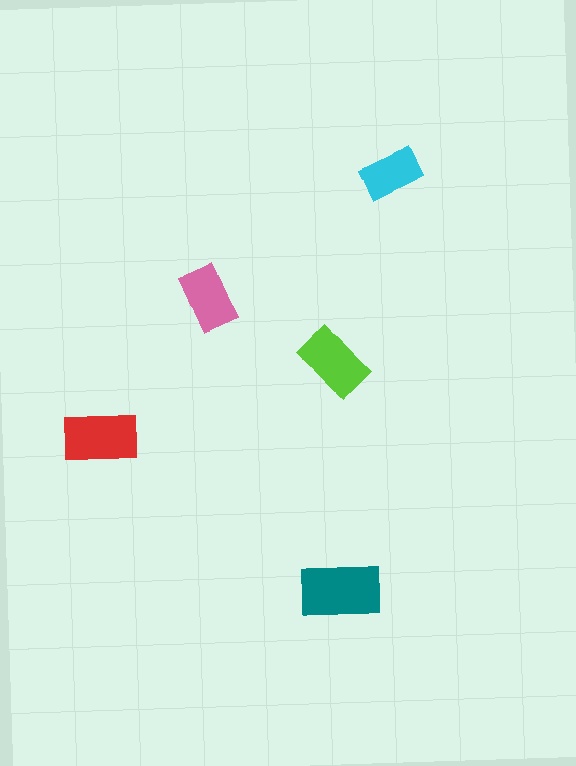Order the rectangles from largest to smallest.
the teal one, the red one, the lime one, the pink one, the cyan one.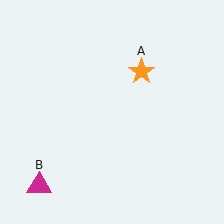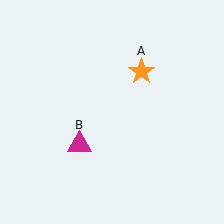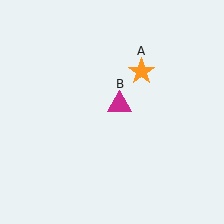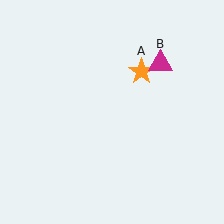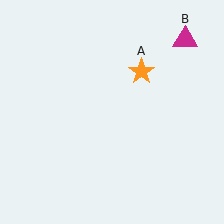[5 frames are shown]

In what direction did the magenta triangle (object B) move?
The magenta triangle (object B) moved up and to the right.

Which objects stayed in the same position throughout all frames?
Orange star (object A) remained stationary.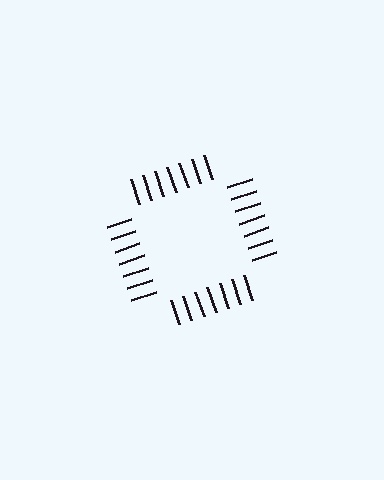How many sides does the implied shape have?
4 sides — the line-ends trace a square.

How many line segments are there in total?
28 — 7 along each of the 4 edges.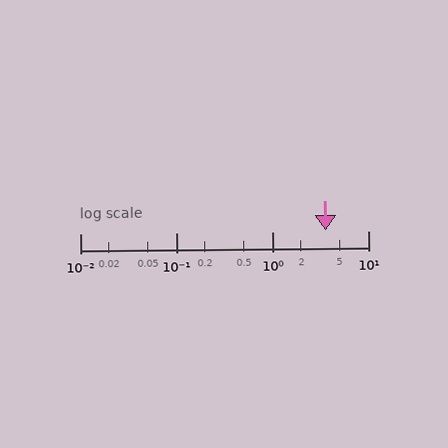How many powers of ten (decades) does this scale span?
The scale spans 3 decades, from 0.01 to 10.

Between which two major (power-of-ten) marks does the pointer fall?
The pointer is between 1 and 10.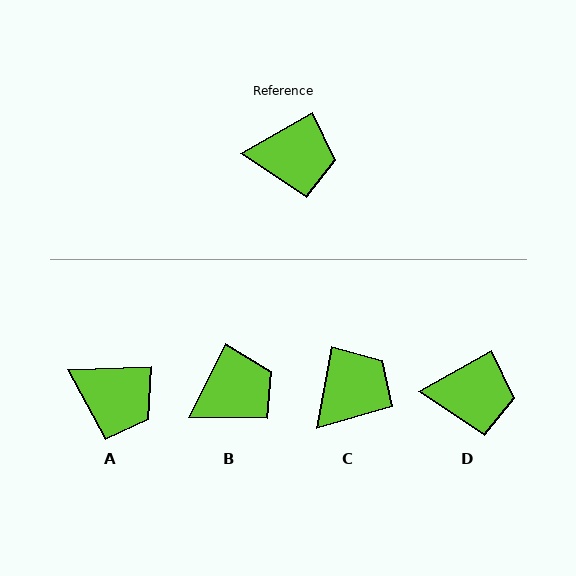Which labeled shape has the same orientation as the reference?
D.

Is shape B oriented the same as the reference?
No, it is off by about 33 degrees.